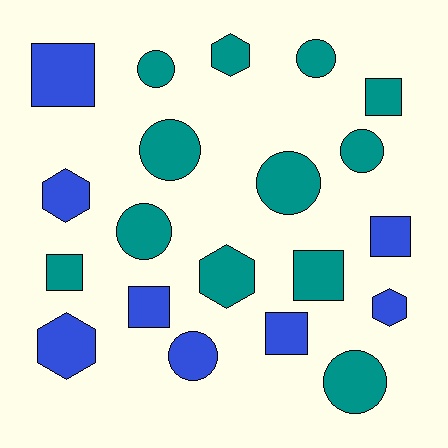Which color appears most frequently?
Teal, with 12 objects.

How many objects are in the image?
There are 20 objects.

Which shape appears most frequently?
Circle, with 8 objects.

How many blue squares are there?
There are 4 blue squares.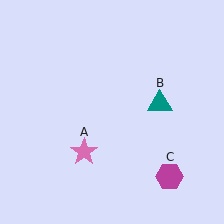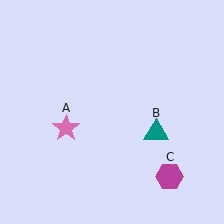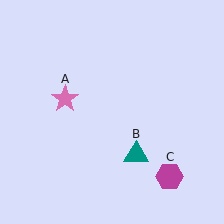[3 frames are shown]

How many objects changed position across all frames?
2 objects changed position: pink star (object A), teal triangle (object B).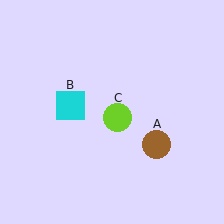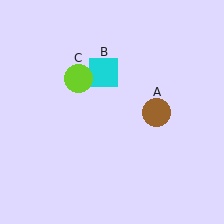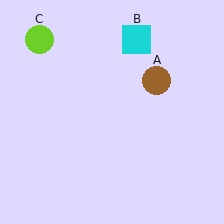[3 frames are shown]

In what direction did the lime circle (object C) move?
The lime circle (object C) moved up and to the left.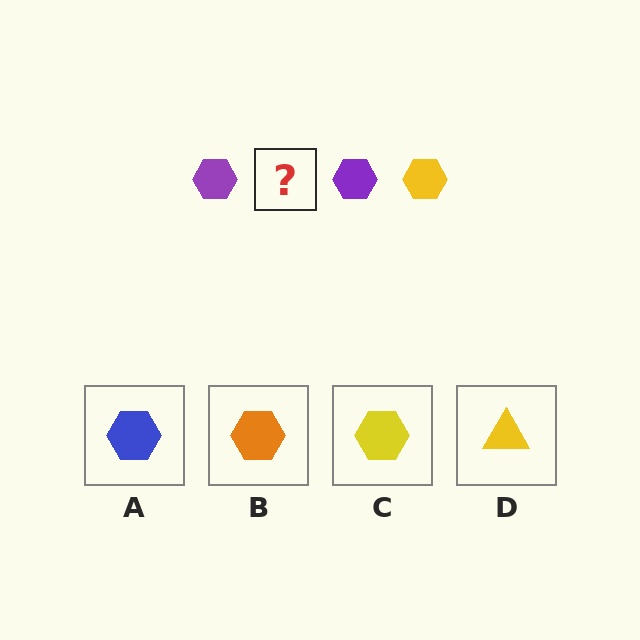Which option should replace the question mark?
Option C.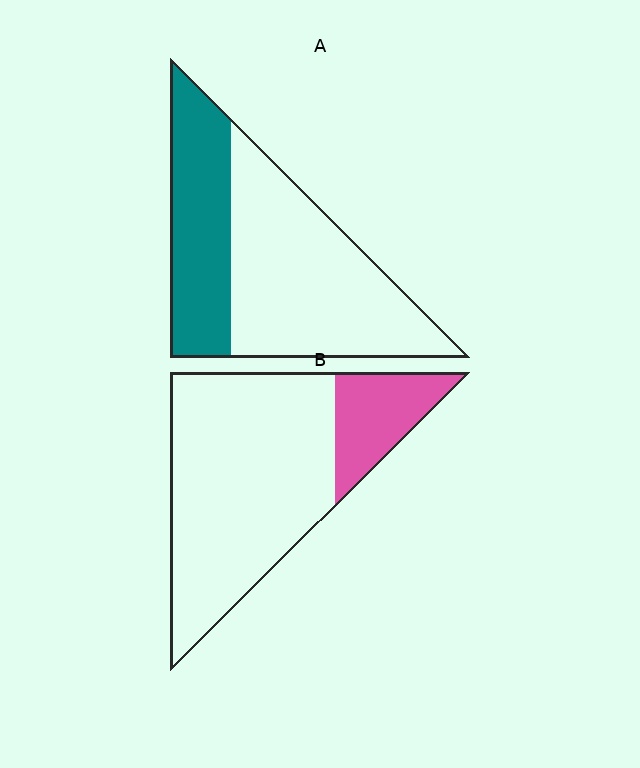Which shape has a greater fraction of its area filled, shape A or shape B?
Shape A.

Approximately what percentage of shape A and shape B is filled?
A is approximately 35% and B is approximately 20%.